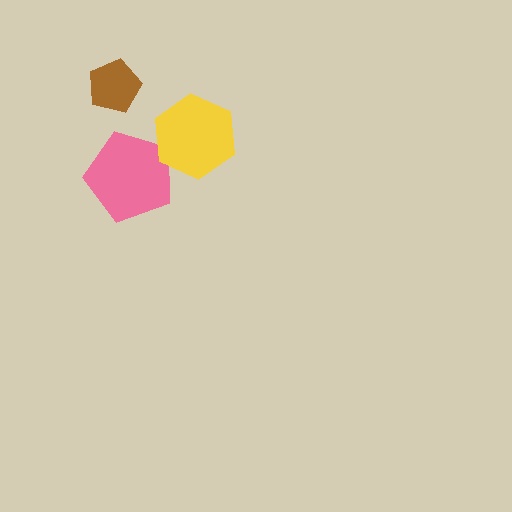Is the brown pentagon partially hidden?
No, no other shape covers it.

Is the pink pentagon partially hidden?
Yes, it is partially covered by another shape.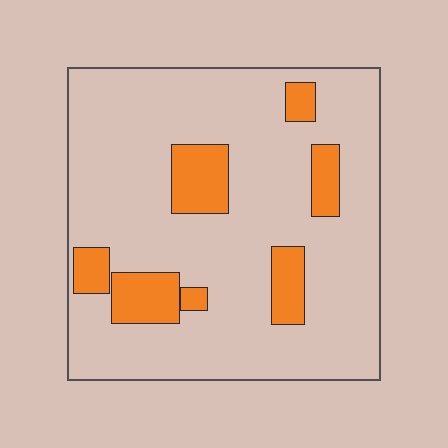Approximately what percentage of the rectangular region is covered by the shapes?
Approximately 15%.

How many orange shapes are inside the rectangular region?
7.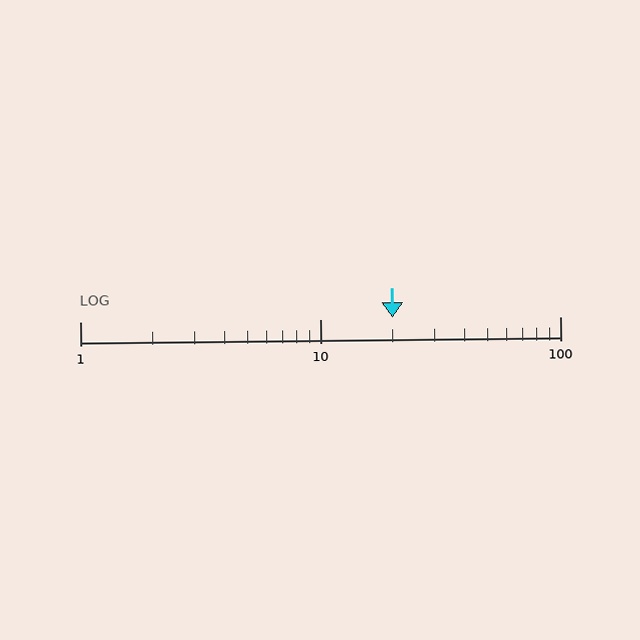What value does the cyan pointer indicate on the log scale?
The pointer indicates approximately 20.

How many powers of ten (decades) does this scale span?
The scale spans 2 decades, from 1 to 100.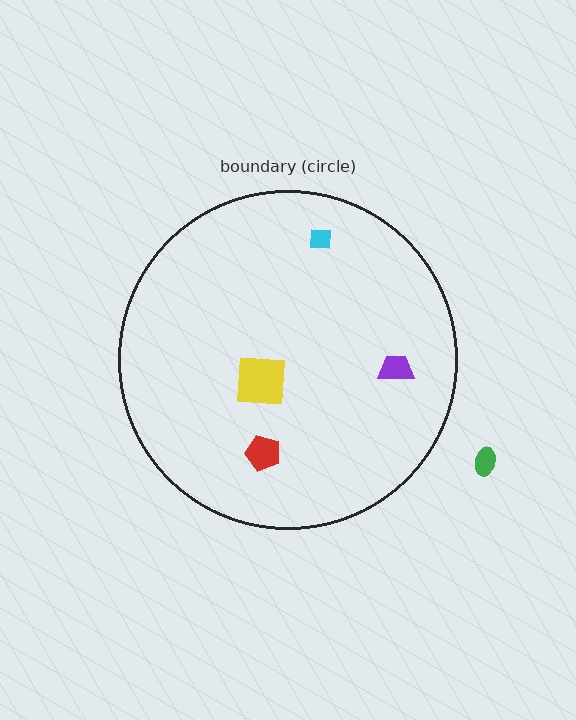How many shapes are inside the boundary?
4 inside, 1 outside.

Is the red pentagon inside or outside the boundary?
Inside.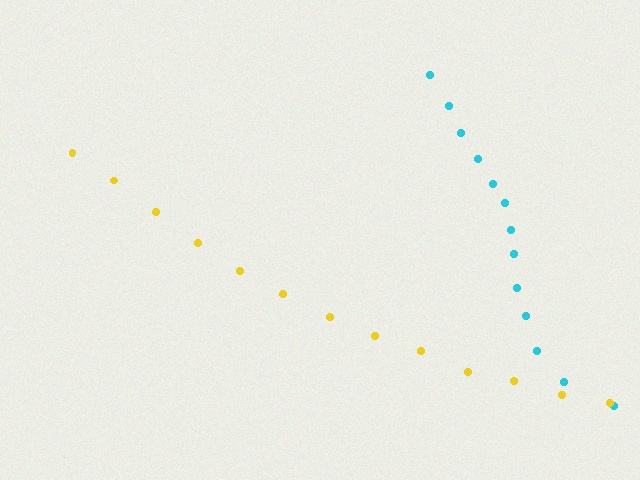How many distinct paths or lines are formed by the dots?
There are 2 distinct paths.